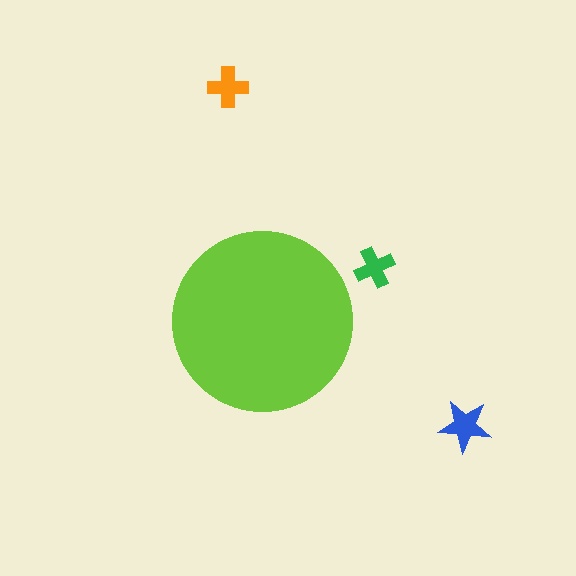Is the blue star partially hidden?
No, the blue star is fully visible.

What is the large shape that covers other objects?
A lime circle.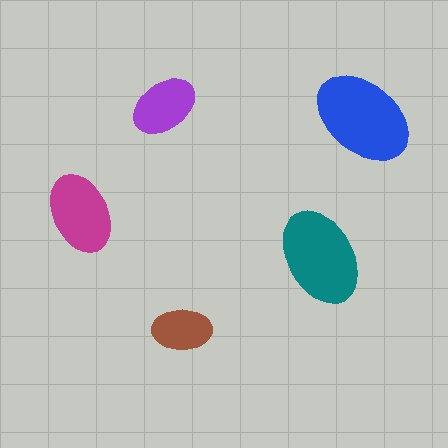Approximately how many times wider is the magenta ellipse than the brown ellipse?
About 1.5 times wider.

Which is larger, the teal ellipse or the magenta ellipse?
The teal one.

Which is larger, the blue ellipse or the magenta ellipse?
The blue one.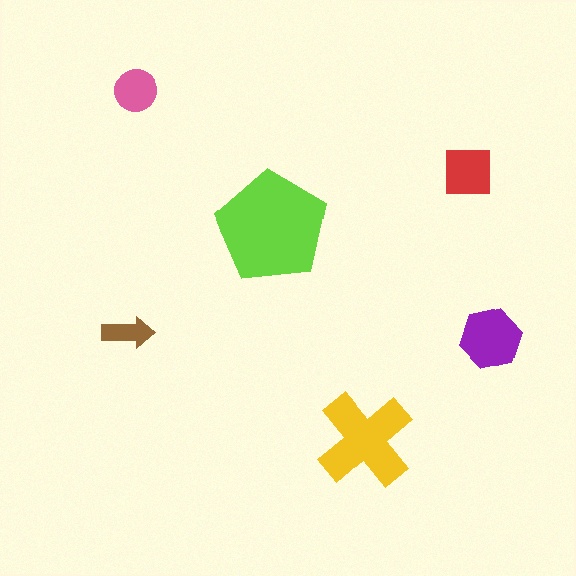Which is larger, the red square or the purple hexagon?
The purple hexagon.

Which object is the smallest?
The brown arrow.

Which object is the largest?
The lime pentagon.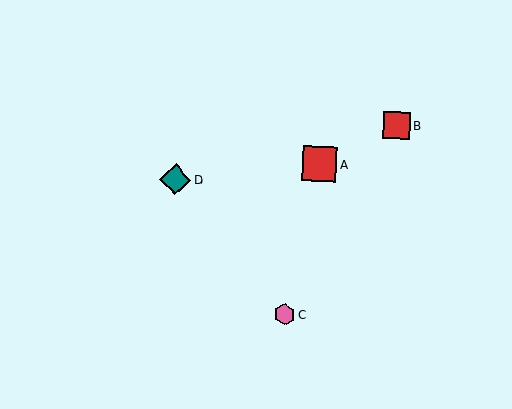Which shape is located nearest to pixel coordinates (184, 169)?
The teal diamond (labeled D) at (175, 179) is nearest to that location.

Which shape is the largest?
The red square (labeled A) is the largest.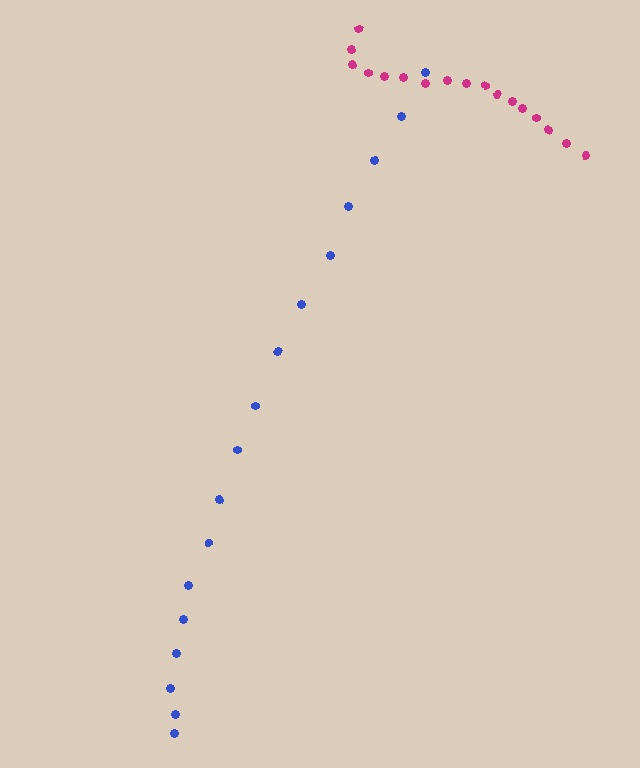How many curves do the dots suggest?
There are 2 distinct paths.